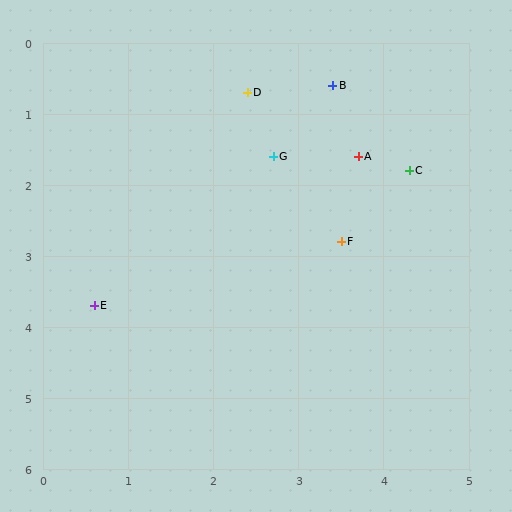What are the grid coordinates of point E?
Point E is at approximately (0.6, 3.7).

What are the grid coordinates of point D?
Point D is at approximately (2.4, 0.7).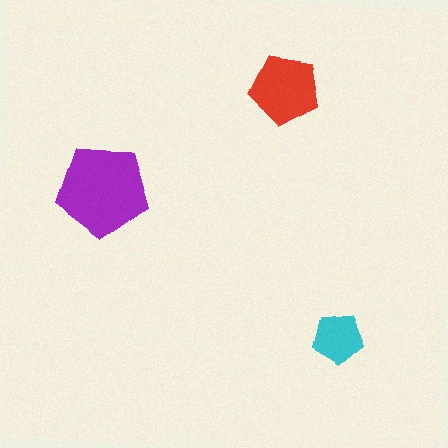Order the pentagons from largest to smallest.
the purple one, the red one, the cyan one.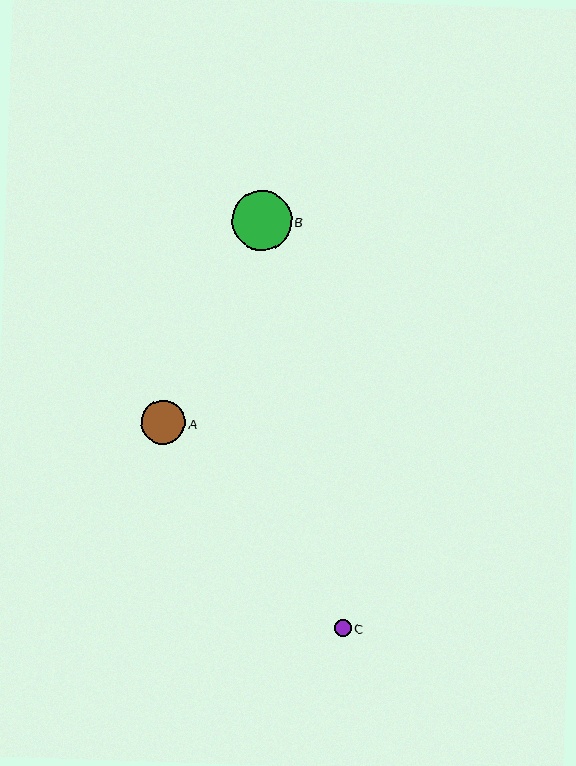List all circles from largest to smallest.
From largest to smallest: B, A, C.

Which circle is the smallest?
Circle C is the smallest with a size of approximately 17 pixels.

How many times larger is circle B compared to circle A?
Circle B is approximately 1.4 times the size of circle A.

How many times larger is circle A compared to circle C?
Circle A is approximately 2.6 times the size of circle C.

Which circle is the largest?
Circle B is the largest with a size of approximately 60 pixels.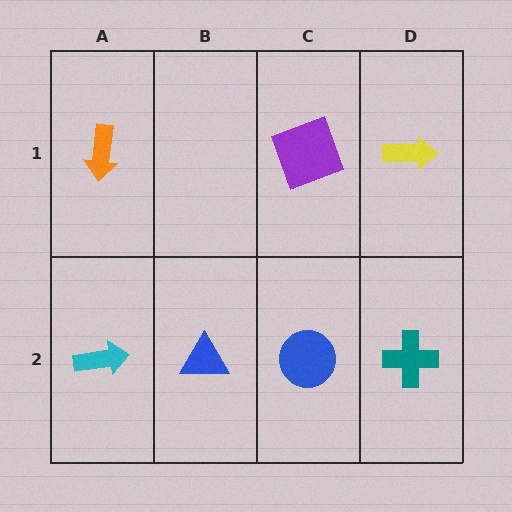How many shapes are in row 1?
3 shapes.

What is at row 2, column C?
A blue circle.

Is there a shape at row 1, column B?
No, that cell is empty.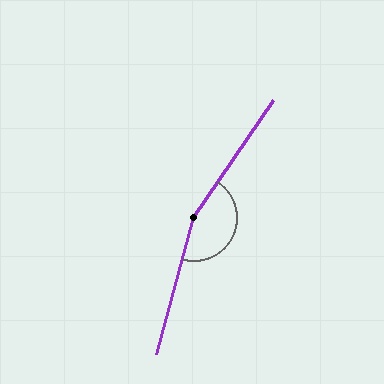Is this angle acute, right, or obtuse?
It is obtuse.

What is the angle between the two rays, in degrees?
Approximately 161 degrees.